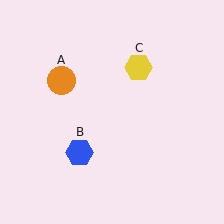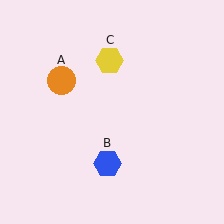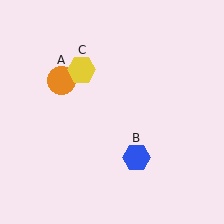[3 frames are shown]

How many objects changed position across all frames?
2 objects changed position: blue hexagon (object B), yellow hexagon (object C).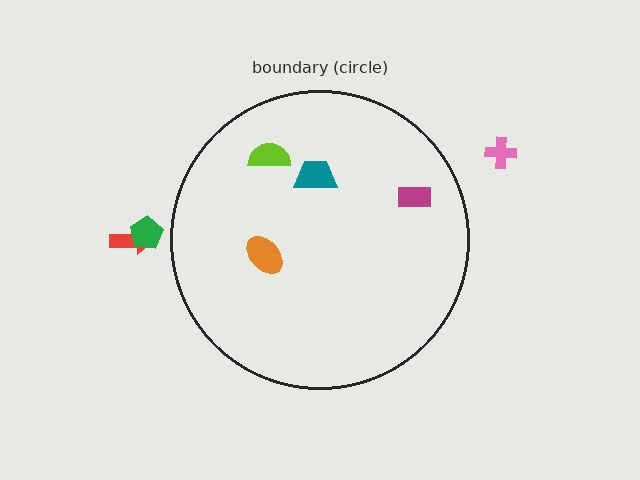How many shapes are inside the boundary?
4 inside, 3 outside.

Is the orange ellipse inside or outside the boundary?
Inside.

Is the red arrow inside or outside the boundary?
Outside.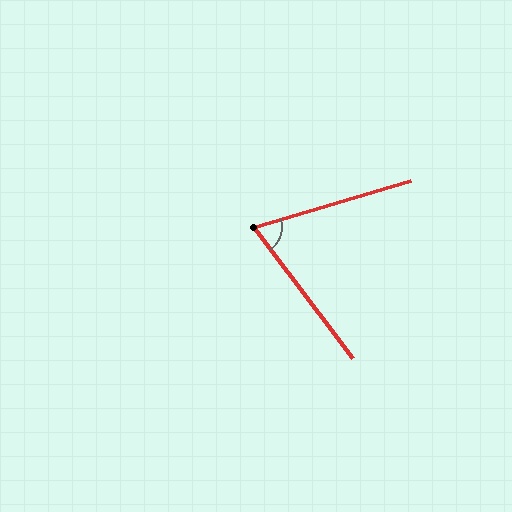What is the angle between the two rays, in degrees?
Approximately 69 degrees.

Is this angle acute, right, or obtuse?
It is acute.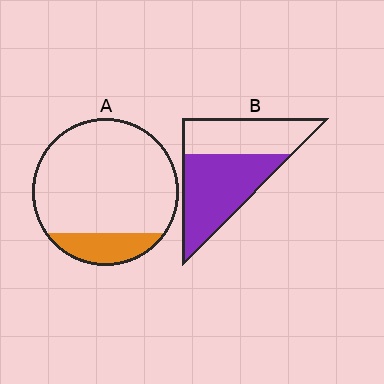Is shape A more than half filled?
No.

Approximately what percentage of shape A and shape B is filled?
A is approximately 15% and B is approximately 55%.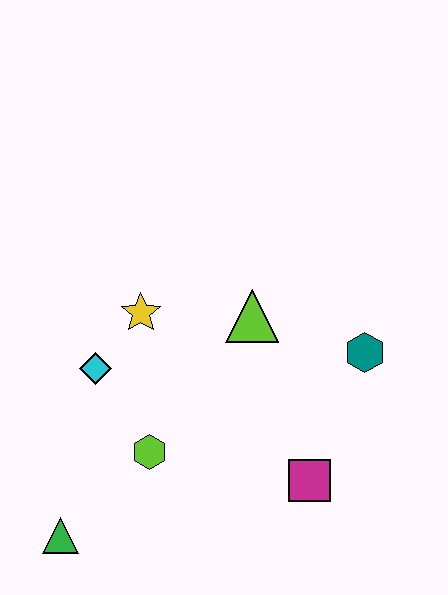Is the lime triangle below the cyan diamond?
No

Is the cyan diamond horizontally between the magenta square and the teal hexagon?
No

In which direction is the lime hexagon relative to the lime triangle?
The lime hexagon is below the lime triangle.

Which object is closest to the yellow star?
The cyan diamond is closest to the yellow star.